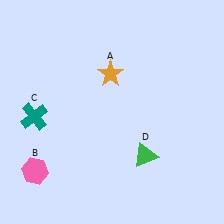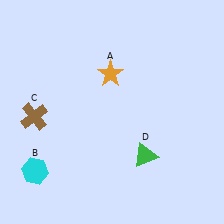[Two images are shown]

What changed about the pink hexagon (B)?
In Image 1, B is pink. In Image 2, it changed to cyan.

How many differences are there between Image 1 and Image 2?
There are 2 differences between the two images.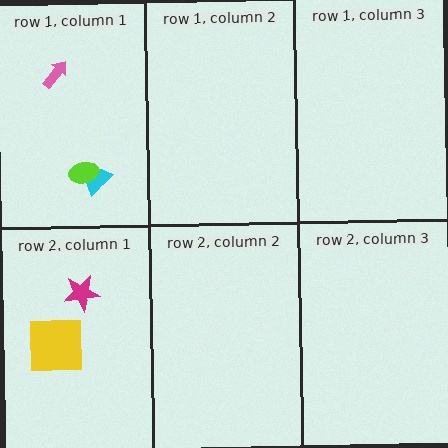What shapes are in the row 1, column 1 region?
The cyan trapezoid, the lime ellipse, the pink arrow.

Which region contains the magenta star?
The row 2, column 1 region.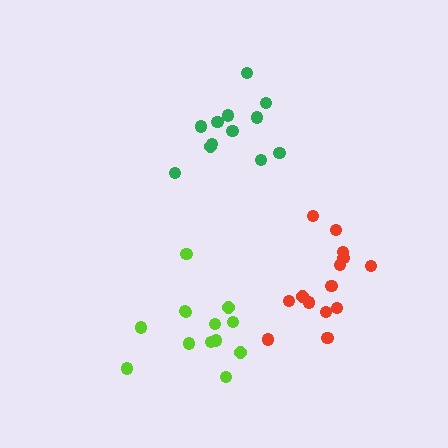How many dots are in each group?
Group 1: 12 dots, Group 2: 13 dots, Group 3: 14 dots (39 total).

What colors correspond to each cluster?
The clusters are colored: green, lime, red.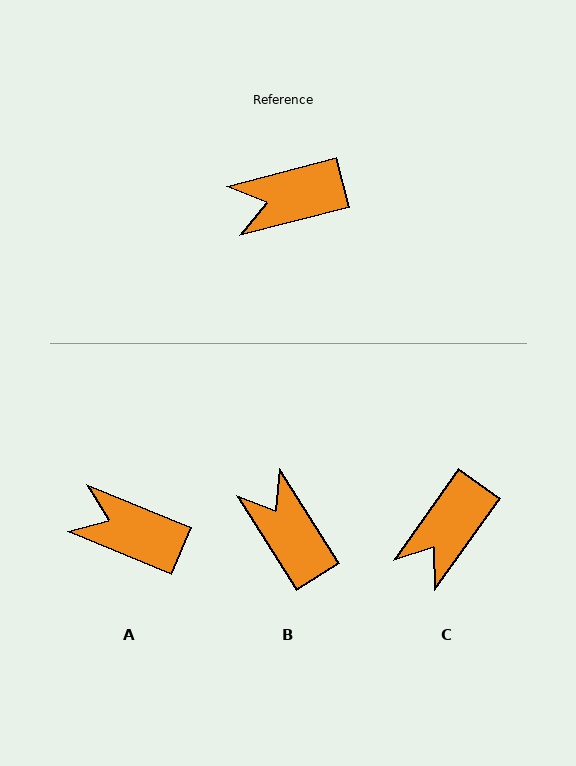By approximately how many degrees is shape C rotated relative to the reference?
Approximately 40 degrees counter-clockwise.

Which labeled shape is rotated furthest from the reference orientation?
B, about 72 degrees away.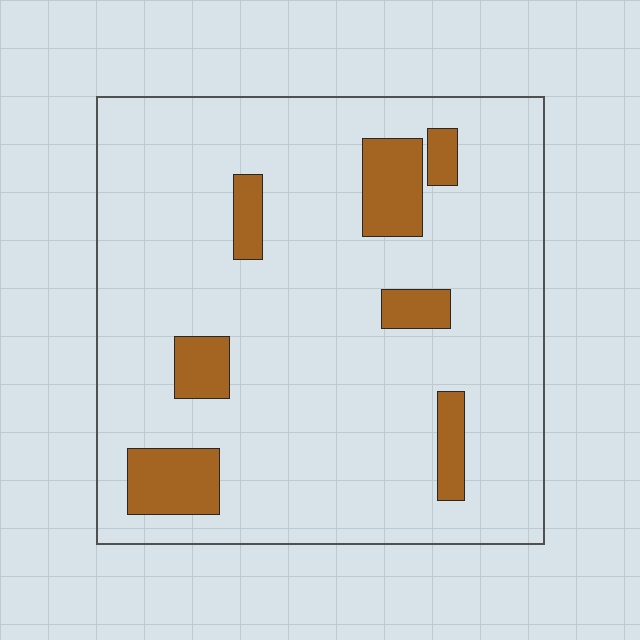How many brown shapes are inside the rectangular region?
7.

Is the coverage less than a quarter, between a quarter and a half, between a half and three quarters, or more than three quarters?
Less than a quarter.